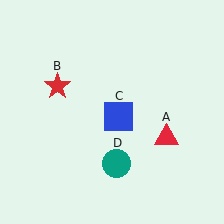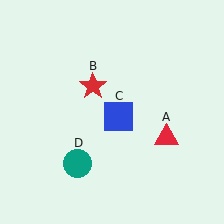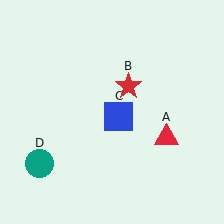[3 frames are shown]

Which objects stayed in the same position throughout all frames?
Red triangle (object A) and blue square (object C) remained stationary.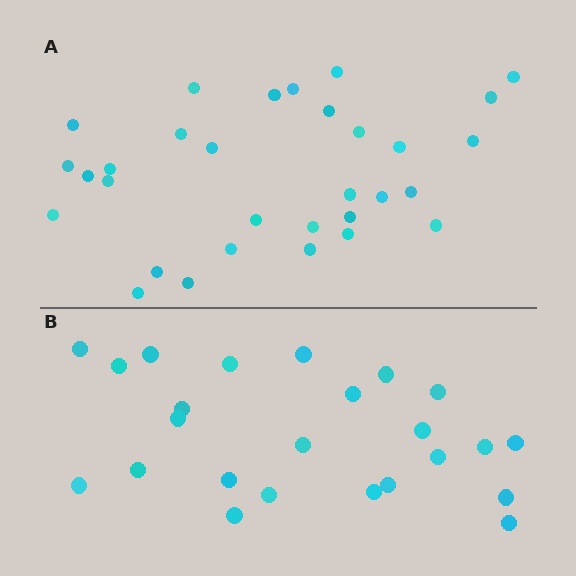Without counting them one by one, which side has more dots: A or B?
Region A (the top region) has more dots.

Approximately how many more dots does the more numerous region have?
Region A has roughly 8 or so more dots than region B.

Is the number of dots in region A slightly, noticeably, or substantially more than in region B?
Region A has noticeably more, but not dramatically so. The ratio is roughly 1.3 to 1.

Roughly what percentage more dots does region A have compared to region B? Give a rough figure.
About 30% more.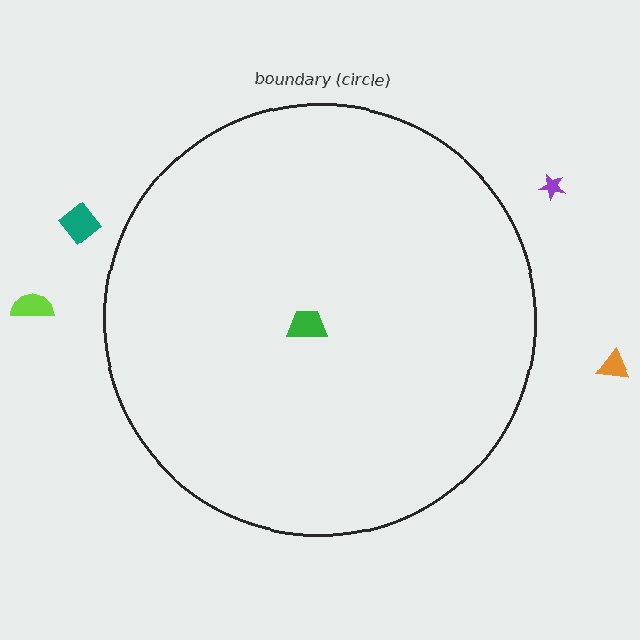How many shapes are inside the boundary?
1 inside, 4 outside.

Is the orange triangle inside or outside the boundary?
Outside.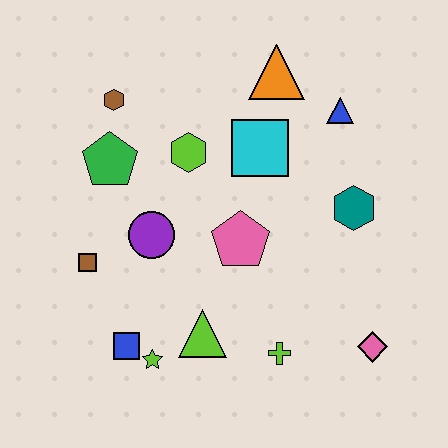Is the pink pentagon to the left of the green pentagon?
No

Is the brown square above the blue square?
Yes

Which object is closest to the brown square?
The purple circle is closest to the brown square.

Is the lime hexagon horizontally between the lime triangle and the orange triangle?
No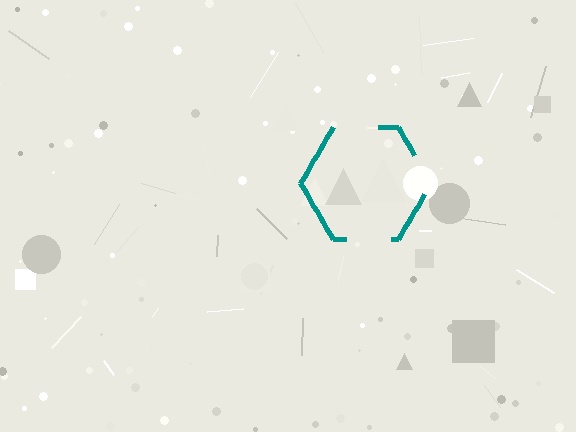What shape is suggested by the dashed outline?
The dashed outline suggests a hexagon.